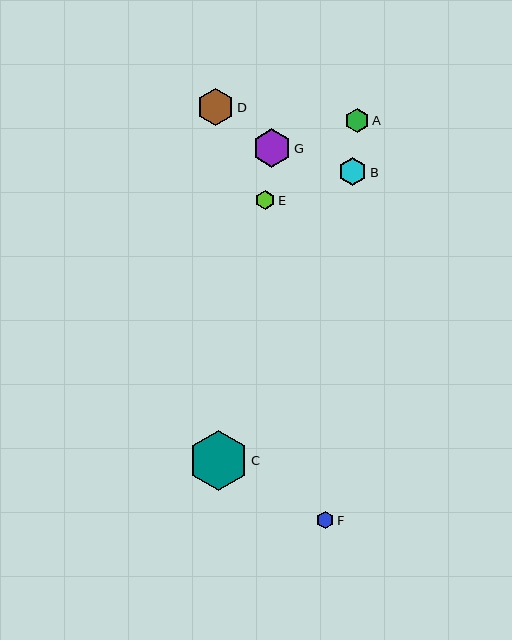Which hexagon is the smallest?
Hexagon F is the smallest with a size of approximately 17 pixels.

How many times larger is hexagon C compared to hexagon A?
Hexagon C is approximately 2.5 times the size of hexagon A.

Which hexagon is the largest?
Hexagon C is the largest with a size of approximately 59 pixels.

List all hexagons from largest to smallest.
From largest to smallest: C, G, D, B, A, E, F.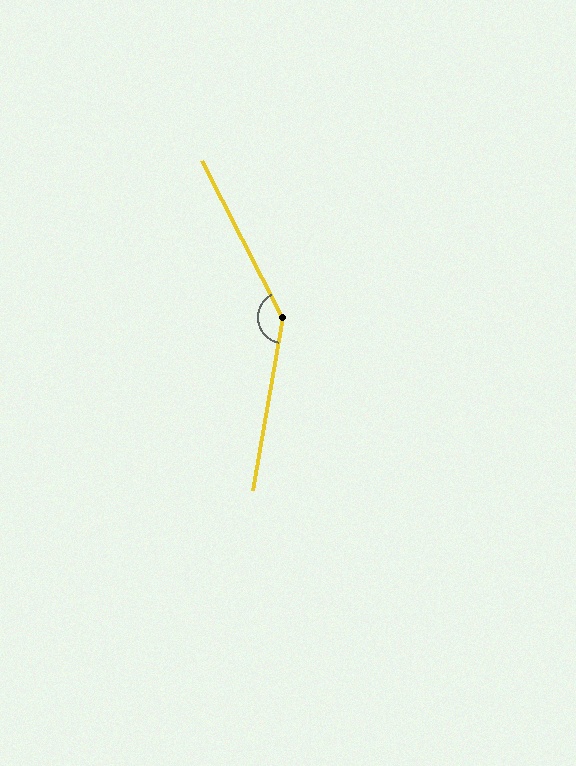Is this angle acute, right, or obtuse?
It is obtuse.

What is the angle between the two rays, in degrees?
Approximately 143 degrees.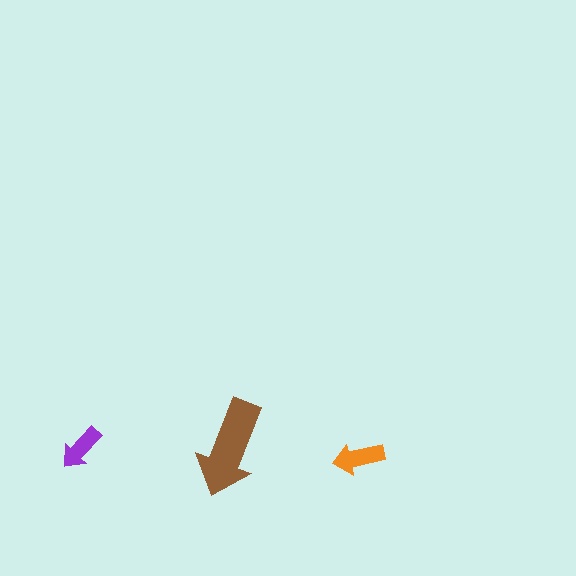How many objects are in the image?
There are 3 objects in the image.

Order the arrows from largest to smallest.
the brown one, the orange one, the purple one.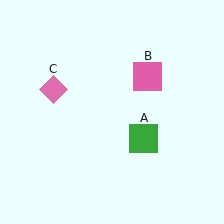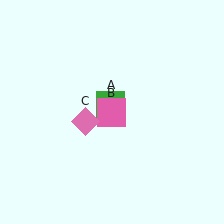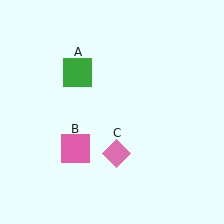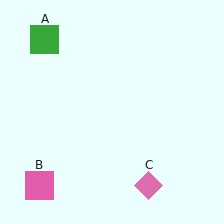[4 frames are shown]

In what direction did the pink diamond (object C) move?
The pink diamond (object C) moved down and to the right.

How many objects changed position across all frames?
3 objects changed position: green square (object A), pink square (object B), pink diamond (object C).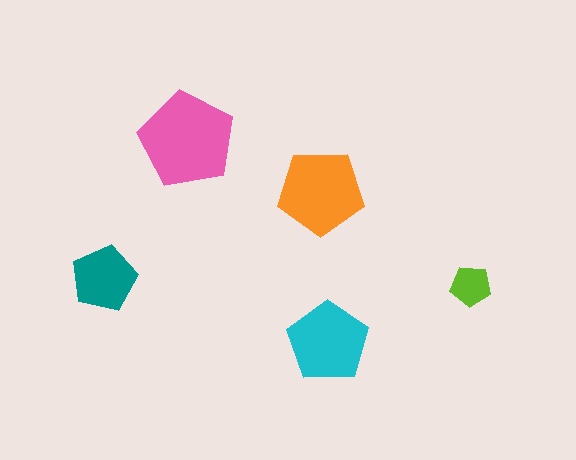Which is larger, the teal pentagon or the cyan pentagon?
The cyan one.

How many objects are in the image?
There are 5 objects in the image.